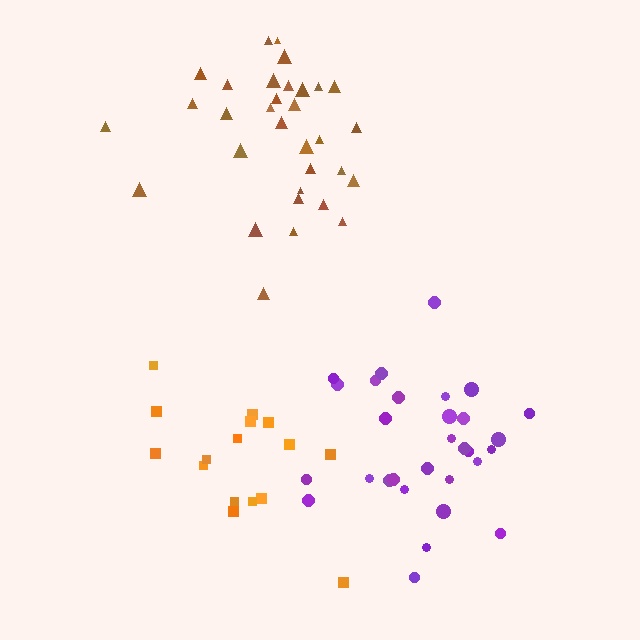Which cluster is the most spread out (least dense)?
Orange.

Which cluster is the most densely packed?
Purple.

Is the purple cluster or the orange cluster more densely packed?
Purple.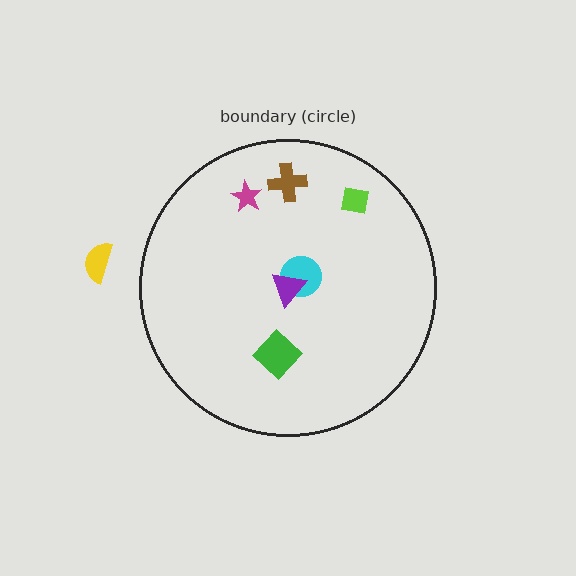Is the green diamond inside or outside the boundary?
Inside.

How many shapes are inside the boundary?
6 inside, 1 outside.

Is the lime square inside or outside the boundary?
Inside.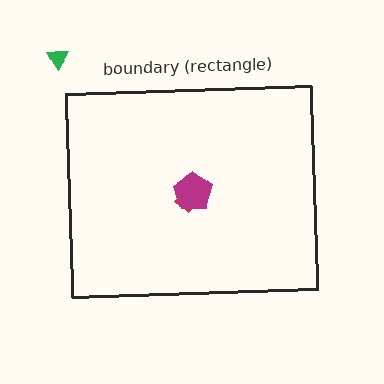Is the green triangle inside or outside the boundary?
Outside.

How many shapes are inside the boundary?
2 inside, 1 outside.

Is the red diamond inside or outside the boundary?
Inside.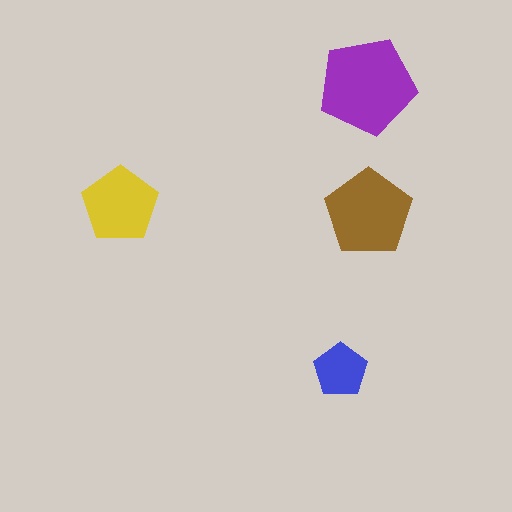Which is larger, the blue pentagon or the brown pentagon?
The brown one.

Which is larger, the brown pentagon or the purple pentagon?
The purple one.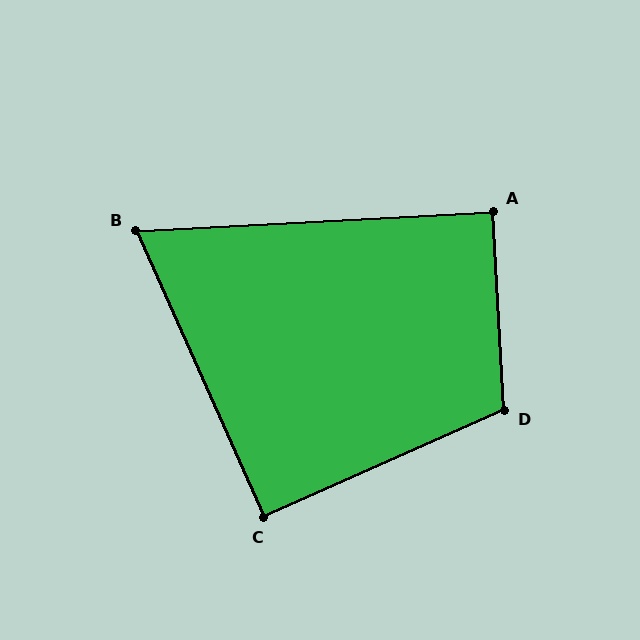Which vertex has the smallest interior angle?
B, at approximately 69 degrees.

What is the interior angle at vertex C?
Approximately 90 degrees (approximately right).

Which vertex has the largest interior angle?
D, at approximately 111 degrees.